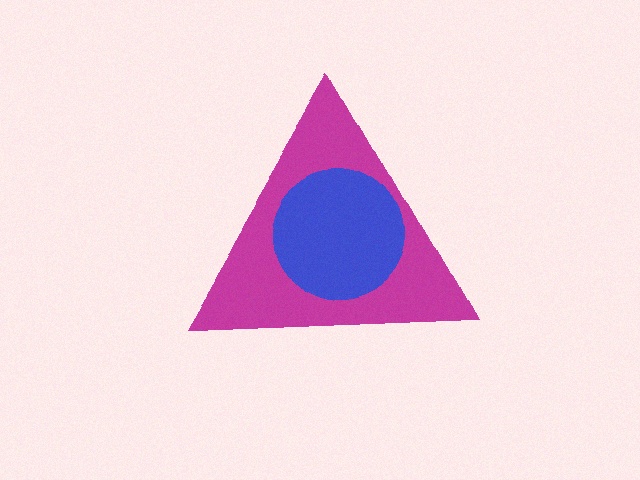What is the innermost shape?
The blue circle.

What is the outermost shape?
The magenta triangle.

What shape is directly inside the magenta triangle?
The blue circle.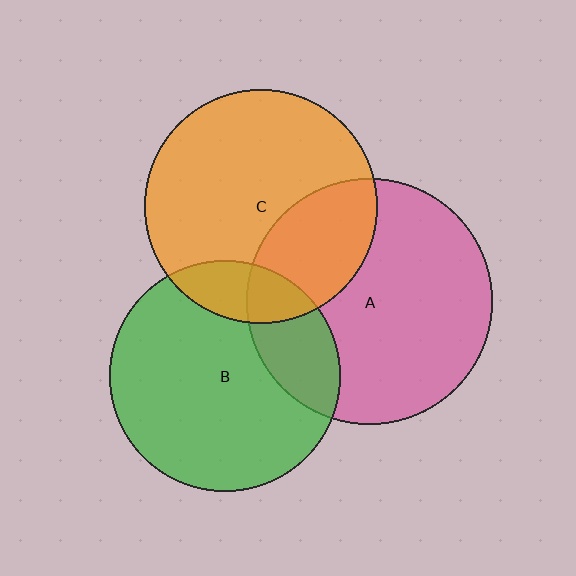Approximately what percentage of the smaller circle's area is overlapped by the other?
Approximately 30%.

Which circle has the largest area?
Circle A (pink).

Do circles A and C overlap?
Yes.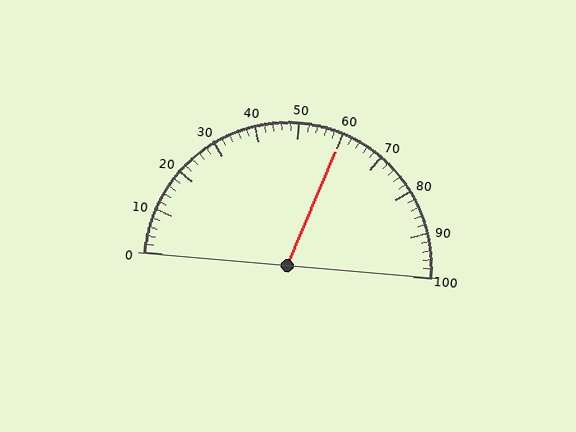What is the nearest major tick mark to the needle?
The nearest major tick mark is 60.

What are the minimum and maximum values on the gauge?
The gauge ranges from 0 to 100.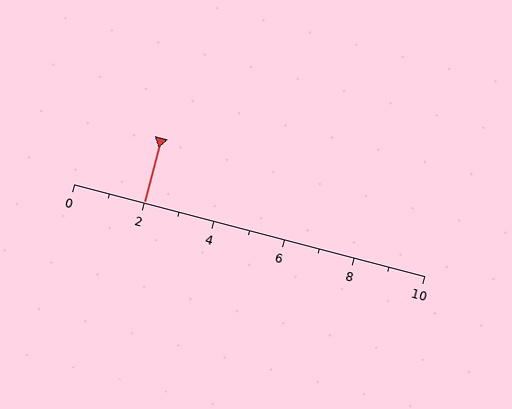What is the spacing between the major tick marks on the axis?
The major ticks are spaced 2 apart.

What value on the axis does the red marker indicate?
The marker indicates approximately 2.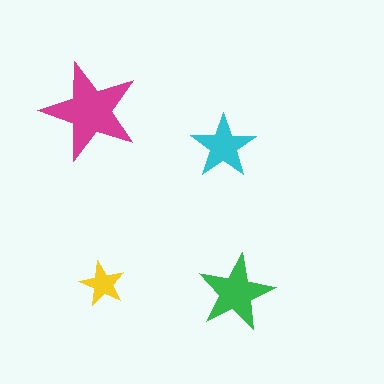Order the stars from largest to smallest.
the magenta one, the green one, the cyan one, the yellow one.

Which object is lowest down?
The green star is bottommost.